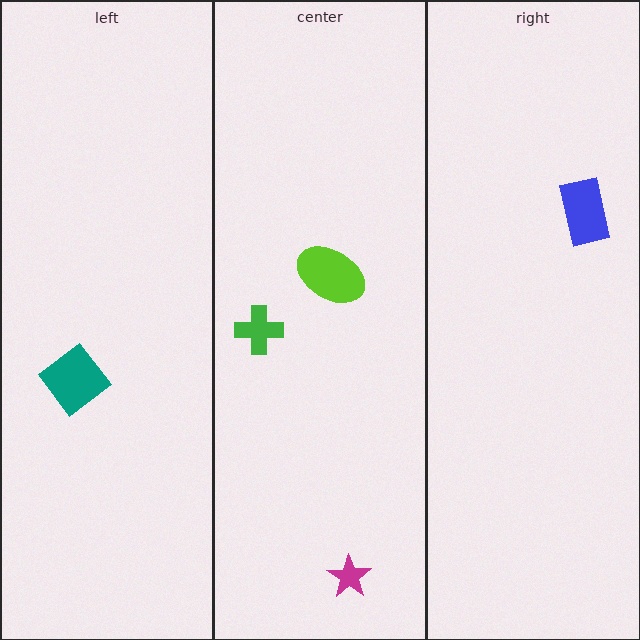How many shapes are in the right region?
1.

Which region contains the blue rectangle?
The right region.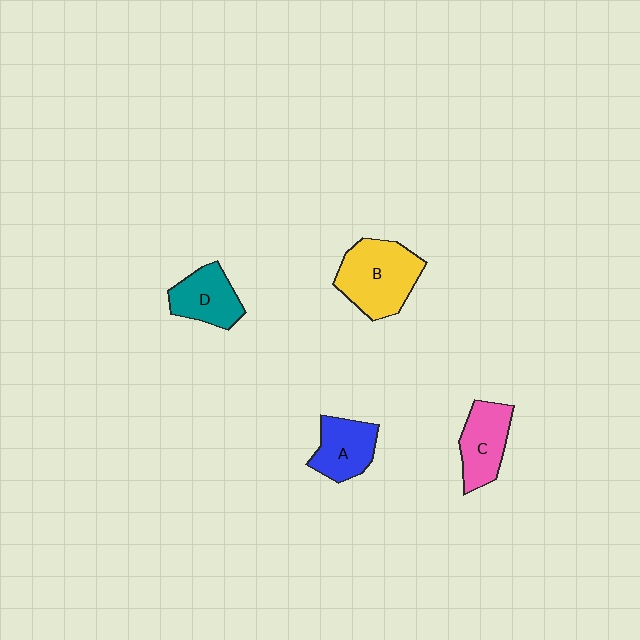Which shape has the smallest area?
Shape A (blue).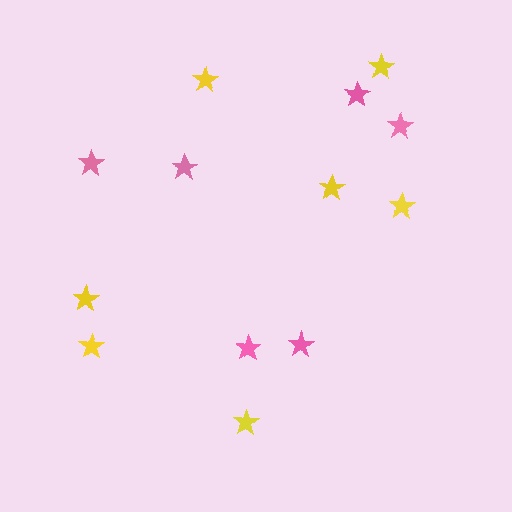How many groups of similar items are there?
There are 2 groups: one group of pink stars (6) and one group of yellow stars (7).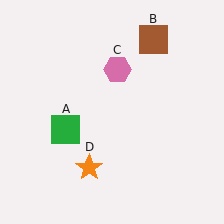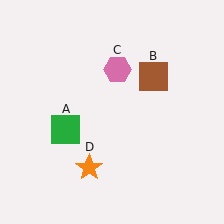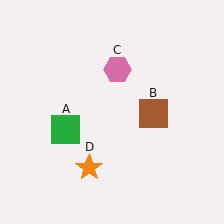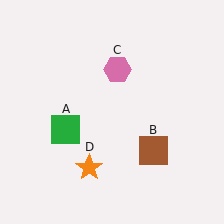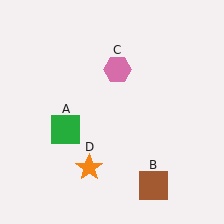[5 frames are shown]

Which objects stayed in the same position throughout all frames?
Green square (object A) and pink hexagon (object C) and orange star (object D) remained stationary.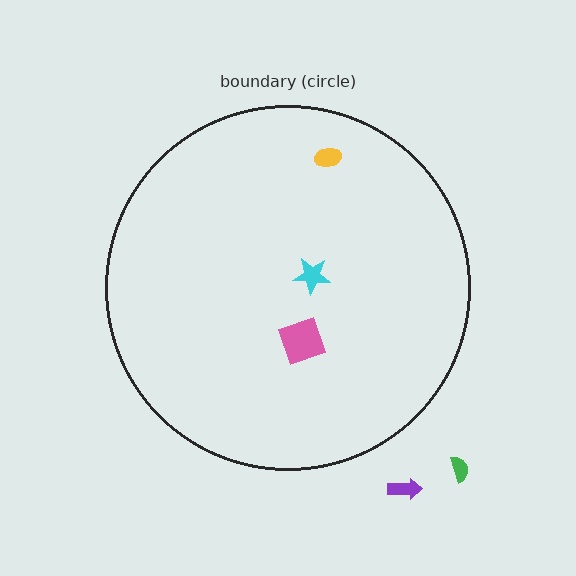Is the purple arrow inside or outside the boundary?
Outside.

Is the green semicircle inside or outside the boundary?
Outside.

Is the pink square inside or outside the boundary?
Inside.